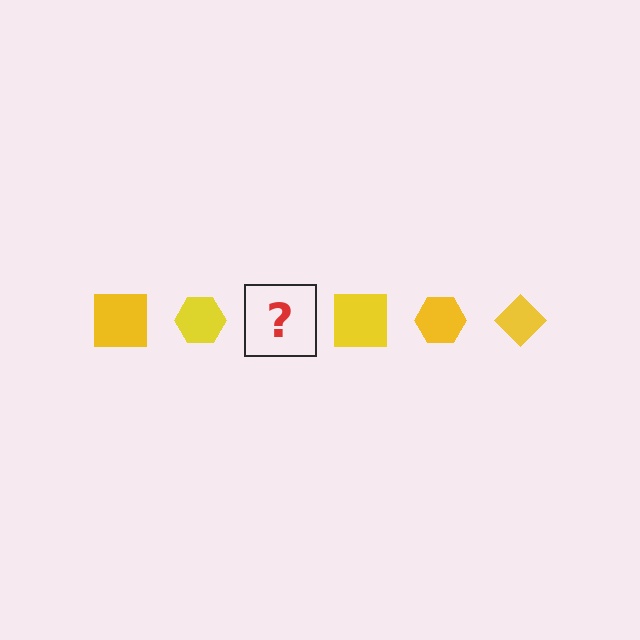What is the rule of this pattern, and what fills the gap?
The rule is that the pattern cycles through square, hexagon, diamond shapes in yellow. The gap should be filled with a yellow diamond.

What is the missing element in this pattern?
The missing element is a yellow diamond.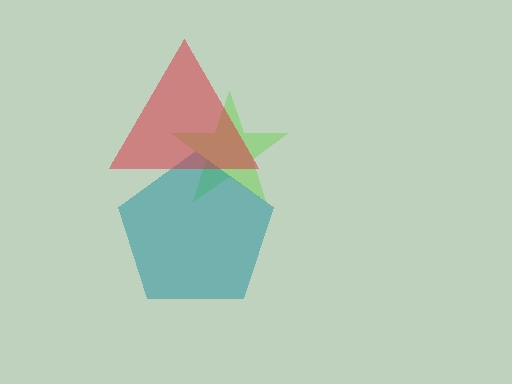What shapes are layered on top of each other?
The layered shapes are: a lime star, a teal pentagon, a red triangle.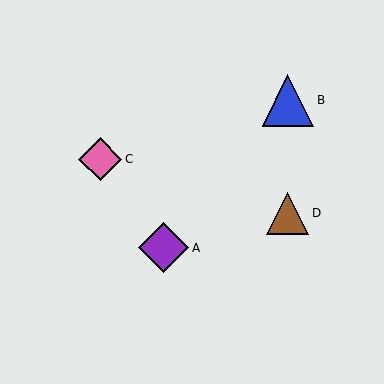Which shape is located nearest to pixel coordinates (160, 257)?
The purple diamond (labeled A) at (163, 248) is nearest to that location.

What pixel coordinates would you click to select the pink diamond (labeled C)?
Click at (100, 159) to select the pink diamond C.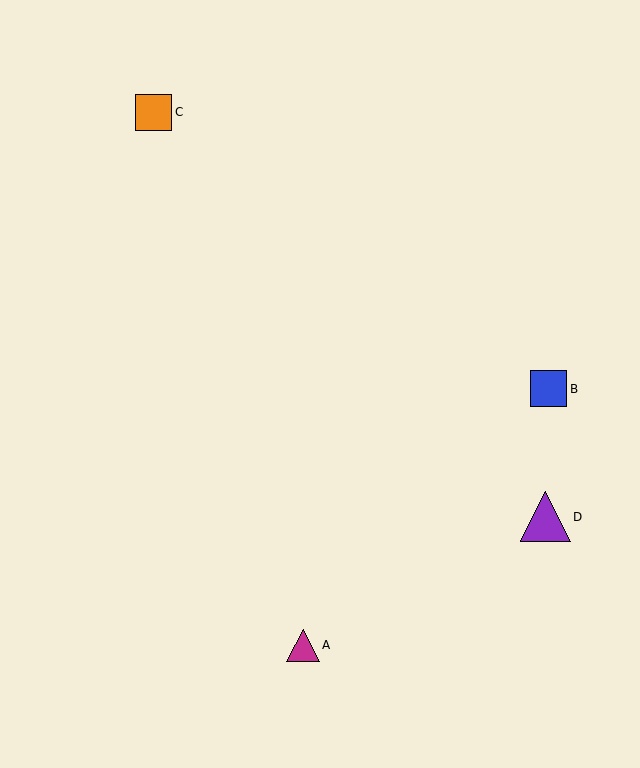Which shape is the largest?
The purple triangle (labeled D) is the largest.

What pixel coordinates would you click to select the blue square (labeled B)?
Click at (549, 389) to select the blue square B.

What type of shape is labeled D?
Shape D is a purple triangle.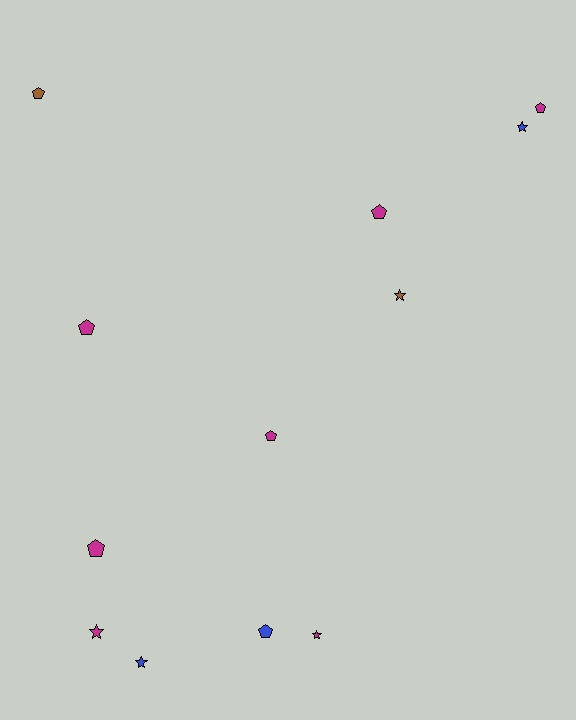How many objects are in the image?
There are 12 objects.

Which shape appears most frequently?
Pentagon, with 7 objects.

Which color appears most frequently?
Magenta, with 7 objects.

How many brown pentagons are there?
There is 1 brown pentagon.